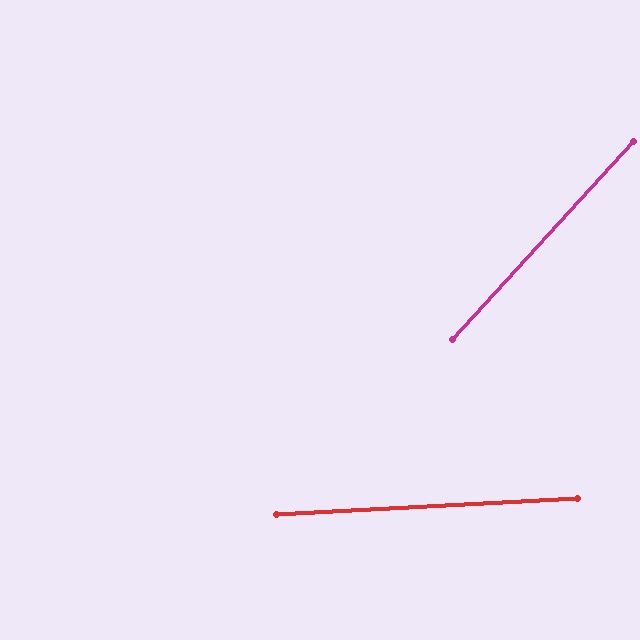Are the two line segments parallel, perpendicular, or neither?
Neither parallel nor perpendicular — they differ by about 45°.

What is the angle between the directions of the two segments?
Approximately 45 degrees.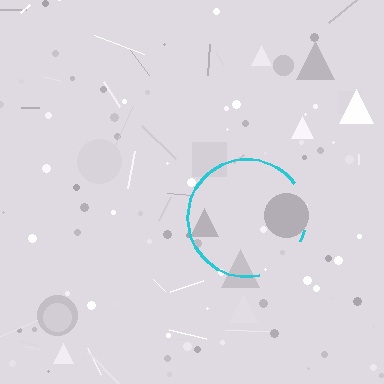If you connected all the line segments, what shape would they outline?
They would outline a circle.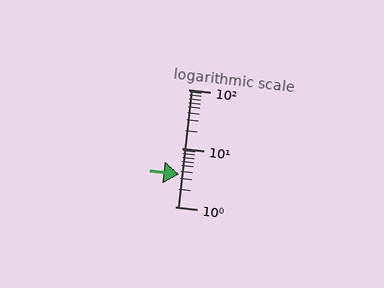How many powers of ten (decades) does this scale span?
The scale spans 2 decades, from 1 to 100.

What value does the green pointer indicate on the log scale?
The pointer indicates approximately 3.6.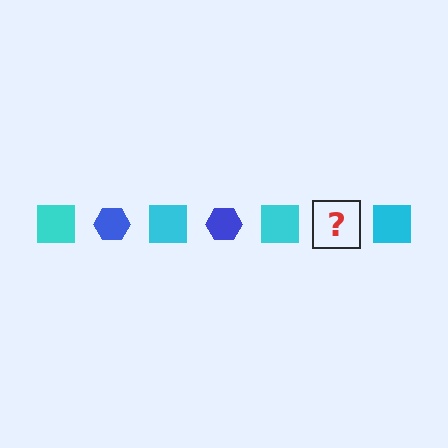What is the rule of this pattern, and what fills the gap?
The rule is that the pattern alternates between cyan square and blue hexagon. The gap should be filled with a blue hexagon.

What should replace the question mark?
The question mark should be replaced with a blue hexagon.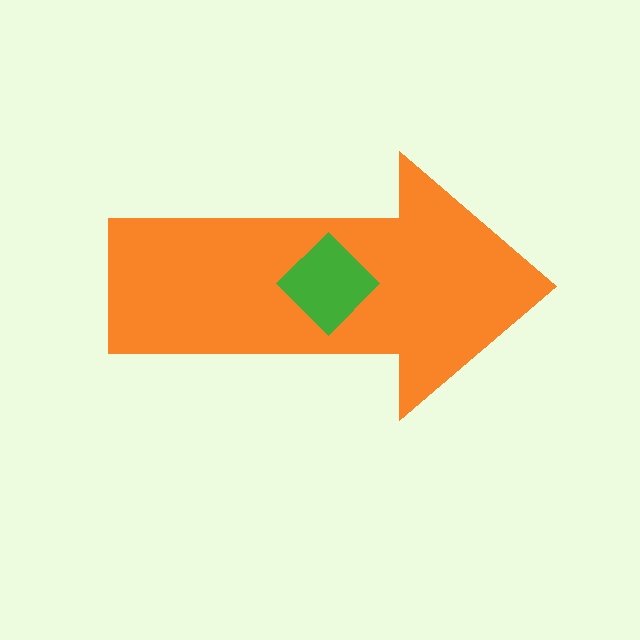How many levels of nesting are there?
2.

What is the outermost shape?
The orange arrow.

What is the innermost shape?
The green diamond.